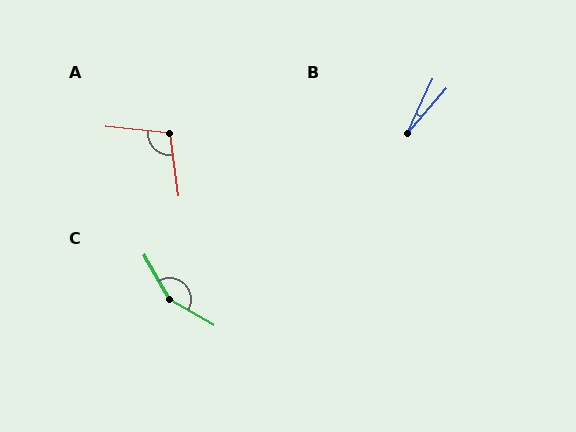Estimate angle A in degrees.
Approximately 103 degrees.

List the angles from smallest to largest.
B (15°), A (103°), C (149°).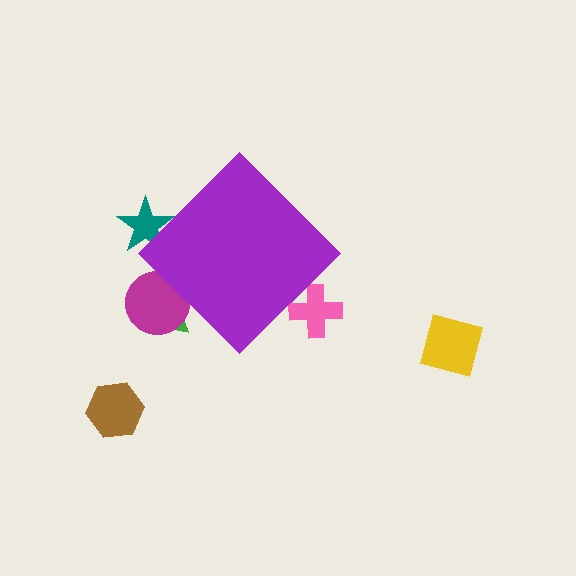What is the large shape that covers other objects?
A purple diamond.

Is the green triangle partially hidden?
Yes, the green triangle is partially hidden behind the purple diamond.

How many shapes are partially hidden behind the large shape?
4 shapes are partially hidden.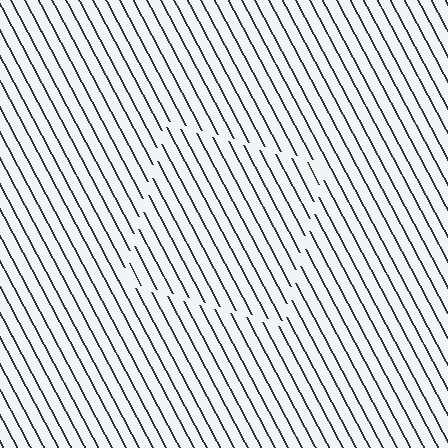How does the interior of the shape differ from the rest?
The interior of the shape contains the same grating, shifted by half a period — the contour is defined by the phase discontinuity where line-ends from the inner and outer gratings abut.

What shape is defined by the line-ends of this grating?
An illusory square. The interior of the shape contains the same grating, shifted by half a period — the contour is defined by the phase discontinuity where line-ends from the inner and outer gratings abut.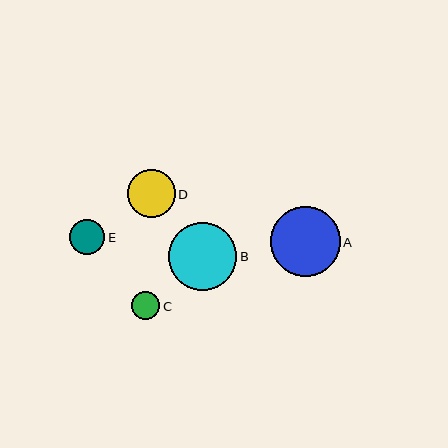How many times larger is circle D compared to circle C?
Circle D is approximately 1.7 times the size of circle C.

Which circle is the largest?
Circle A is the largest with a size of approximately 70 pixels.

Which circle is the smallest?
Circle C is the smallest with a size of approximately 28 pixels.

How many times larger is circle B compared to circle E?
Circle B is approximately 1.9 times the size of circle E.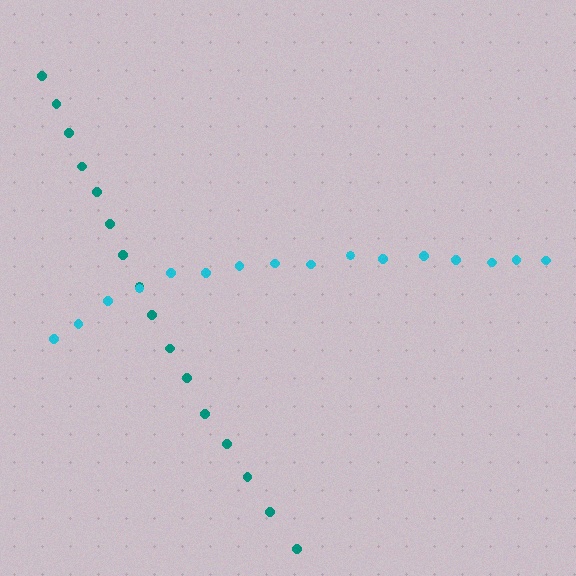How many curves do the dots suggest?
There are 2 distinct paths.